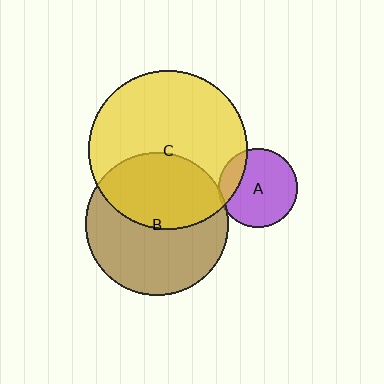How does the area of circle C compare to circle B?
Approximately 1.2 times.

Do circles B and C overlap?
Yes.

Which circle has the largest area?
Circle C (yellow).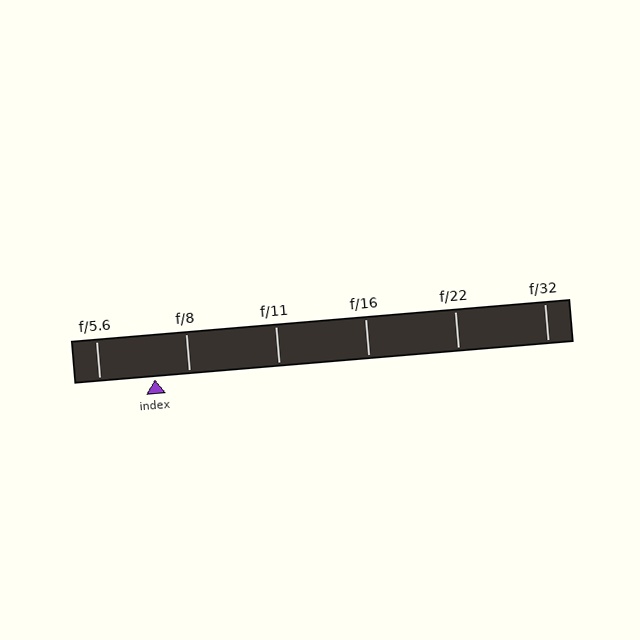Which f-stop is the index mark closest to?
The index mark is closest to f/8.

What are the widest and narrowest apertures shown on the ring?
The widest aperture shown is f/5.6 and the narrowest is f/32.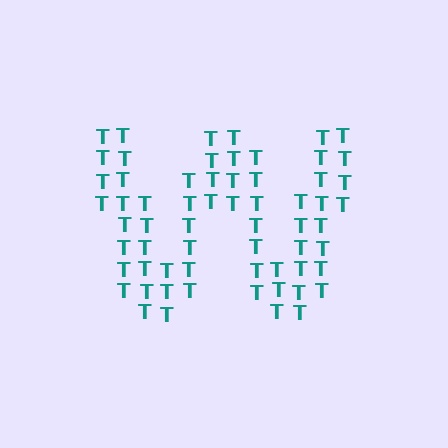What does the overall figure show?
The overall figure shows the letter W.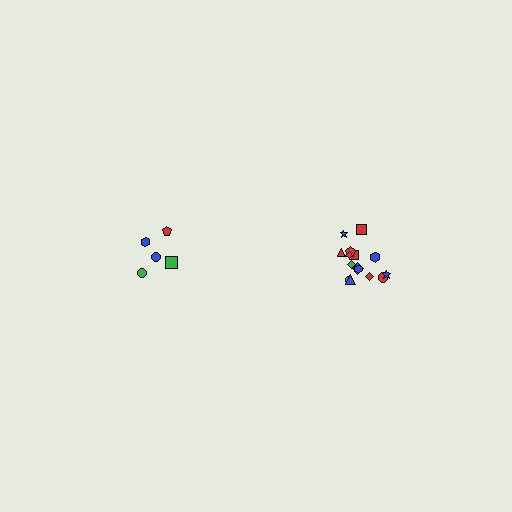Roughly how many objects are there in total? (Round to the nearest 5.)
Roughly 20 objects in total.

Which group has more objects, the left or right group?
The right group.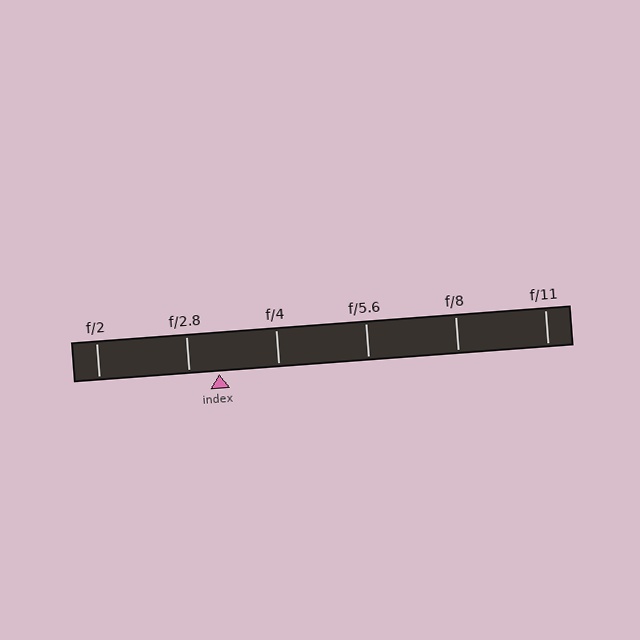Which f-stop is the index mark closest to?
The index mark is closest to f/2.8.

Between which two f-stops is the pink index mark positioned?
The index mark is between f/2.8 and f/4.